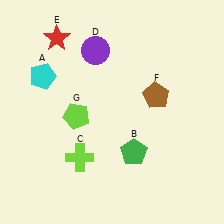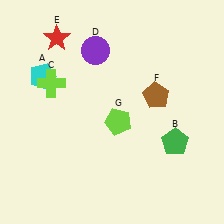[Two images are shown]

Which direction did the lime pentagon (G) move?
The lime pentagon (G) moved right.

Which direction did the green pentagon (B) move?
The green pentagon (B) moved right.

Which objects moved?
The objects that moved are: the green pentagon (B), the lime cross (C), the lime pentagon (G).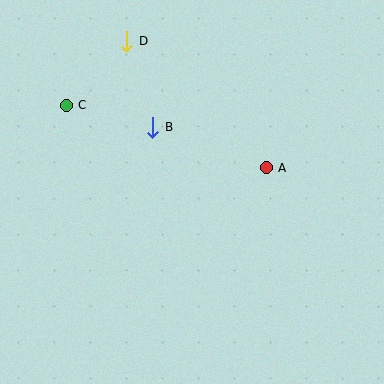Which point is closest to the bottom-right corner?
Point A is closest to the bottom-right corner.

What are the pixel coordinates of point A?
Point A is at (266, 168).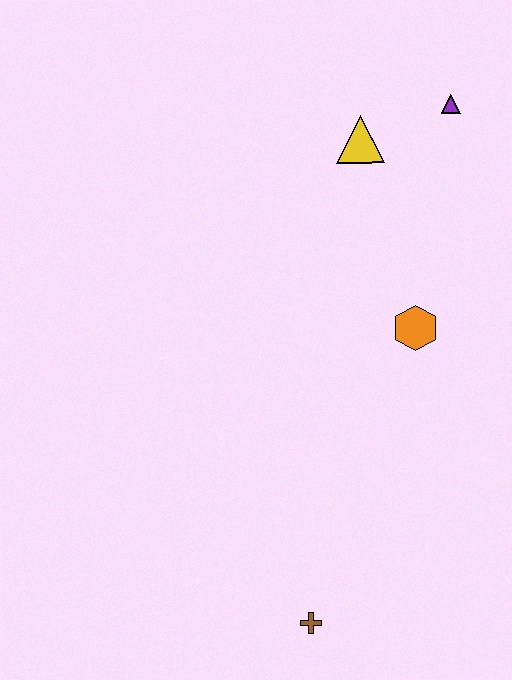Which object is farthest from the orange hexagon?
The brown cross is farthest from the orange hexagon.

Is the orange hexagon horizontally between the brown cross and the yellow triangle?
No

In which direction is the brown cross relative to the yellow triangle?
The brown cross is below the yellow triangle.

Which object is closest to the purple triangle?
The yellow triangle is closest to the purple triangle.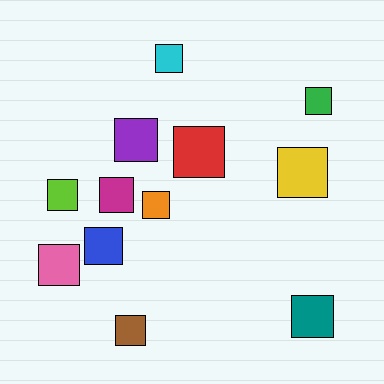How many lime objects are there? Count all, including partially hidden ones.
There is 1 lime object.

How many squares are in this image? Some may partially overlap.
There are 12 squares.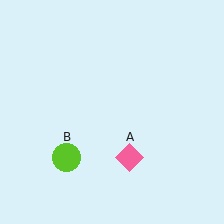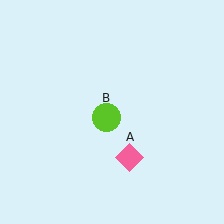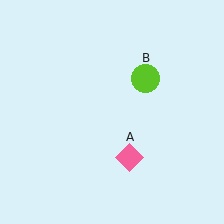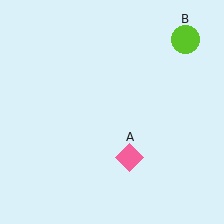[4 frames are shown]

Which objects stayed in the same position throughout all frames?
Pink diamond (object A) remained stationary.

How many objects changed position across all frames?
1 object changed position: lime circle (object B).